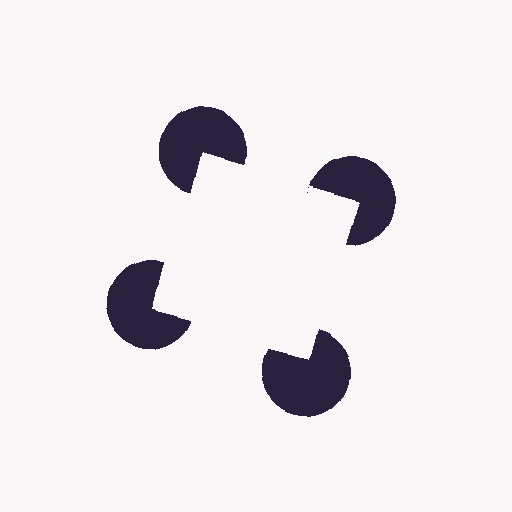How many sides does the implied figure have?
4 sides.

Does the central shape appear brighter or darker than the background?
It typically appears slightly brighter than the background, even though no actual brightness change is drawn.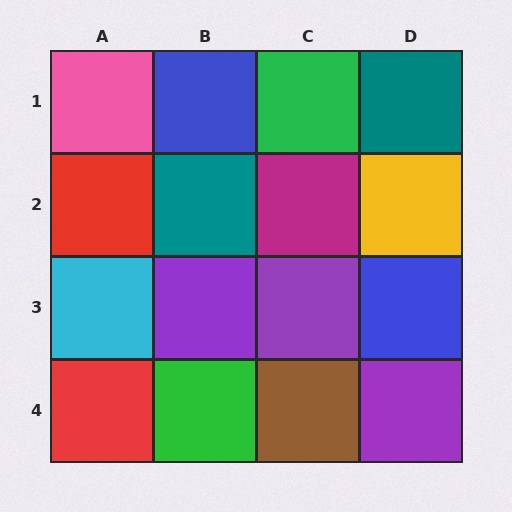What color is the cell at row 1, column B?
Blue.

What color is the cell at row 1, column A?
Pink.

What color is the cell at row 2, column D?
Yellow.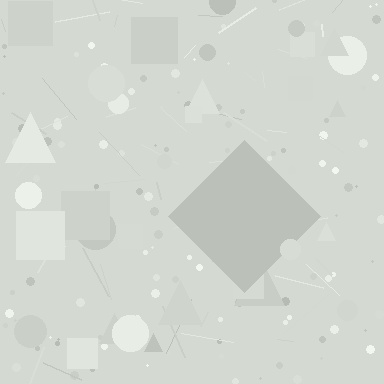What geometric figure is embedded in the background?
A diamond is embedded in the background.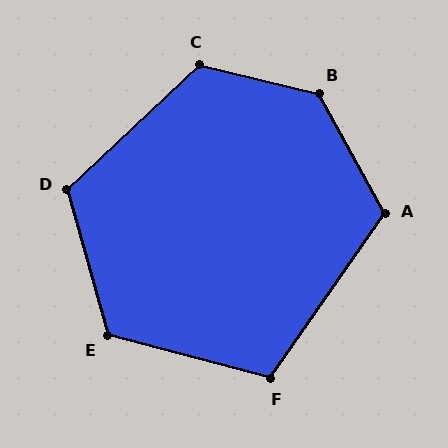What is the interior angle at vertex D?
Approximately 117 degrees (obtuse).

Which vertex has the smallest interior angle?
F, at approximately 110 degrees.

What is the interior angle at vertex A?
Approximately 116 degrees (obtuse).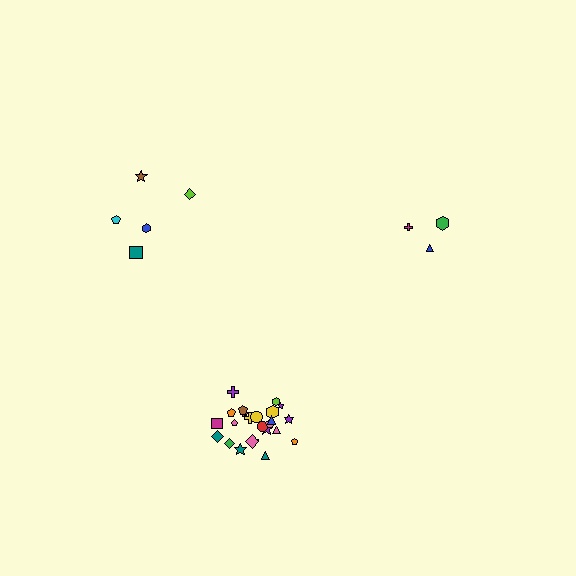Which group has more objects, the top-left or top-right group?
The top-left group.